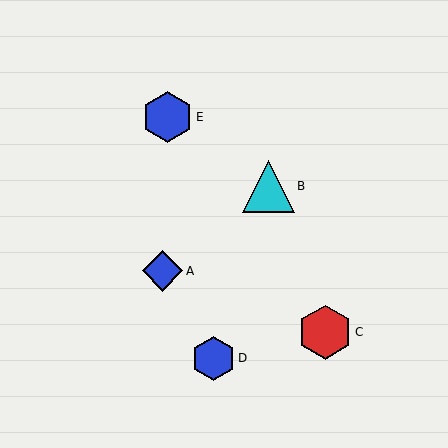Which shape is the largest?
The red hexagon (labeled C) is the largest.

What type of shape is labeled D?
Shape D is a blue hexagon.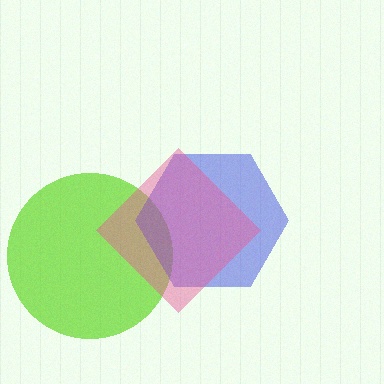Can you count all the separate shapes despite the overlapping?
Yes, there are 3 separate shapes.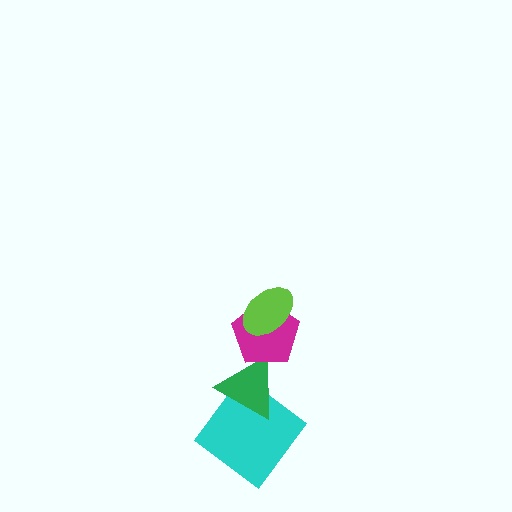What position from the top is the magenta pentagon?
The magenta pentagon is 2nd from the top.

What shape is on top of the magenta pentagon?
The lime ellipse is on top of the magenta pentagon.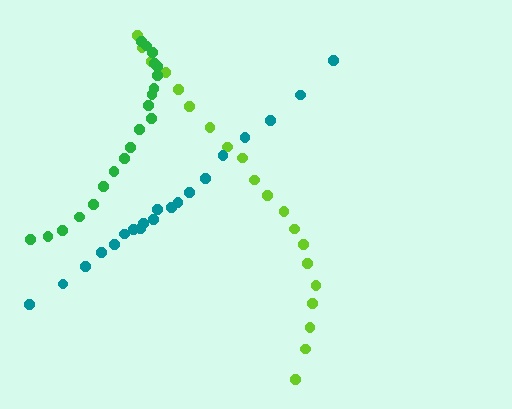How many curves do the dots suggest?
There are 3 distinct paths.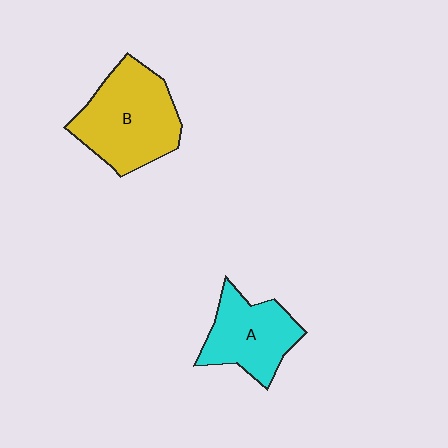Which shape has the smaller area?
Shape A (cyan).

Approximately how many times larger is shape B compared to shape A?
Approximately 1.4 times.